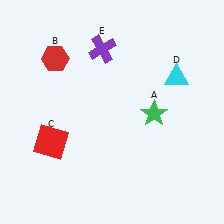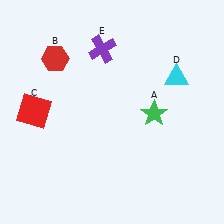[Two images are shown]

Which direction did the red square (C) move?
The red square (C) moved up.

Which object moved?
The red square (C) moved up.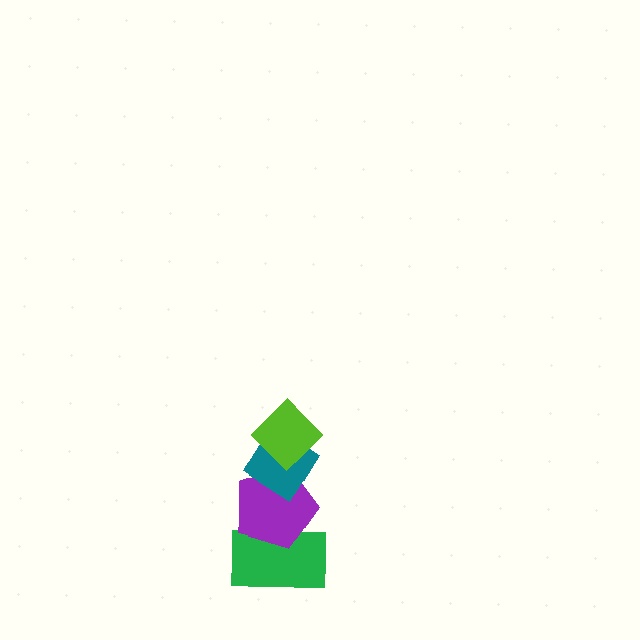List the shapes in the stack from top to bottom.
From top to bottom: the lime diamond, the teal diamond, the purple pentagon, the green rectangle.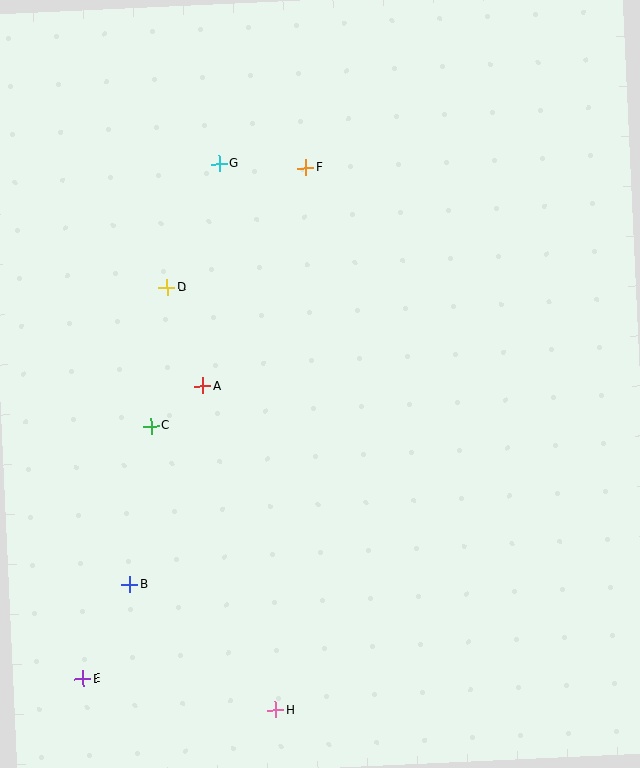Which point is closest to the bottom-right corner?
Point H is closest to the bottom-right corner.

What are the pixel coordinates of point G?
Point G is at (219, 164).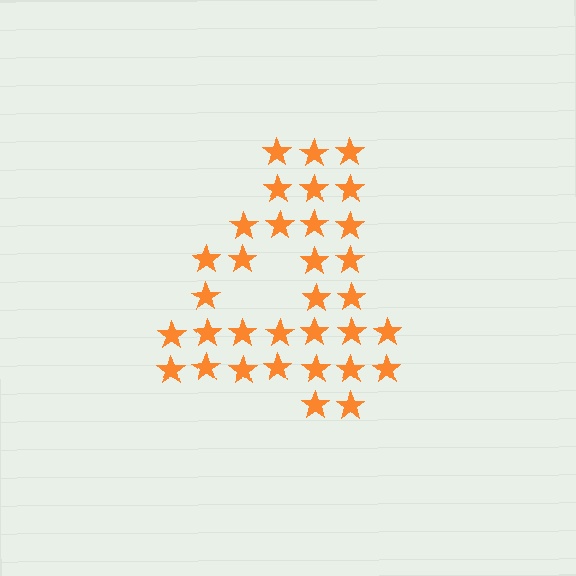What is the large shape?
The large shape is the digit 4.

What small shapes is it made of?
It is made of small stars.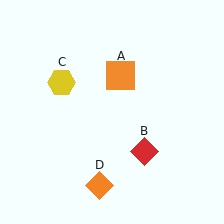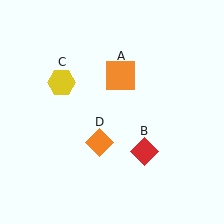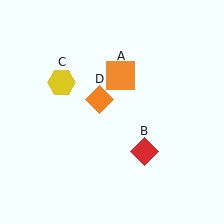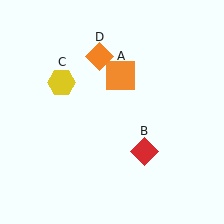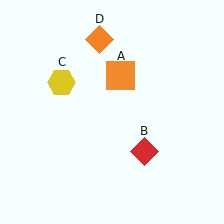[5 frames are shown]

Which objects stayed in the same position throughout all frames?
Orange square (object A) and red diamond (object B) and yellow hexagon (object C) remained stationary.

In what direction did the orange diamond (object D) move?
The orange diamond (object D) moved up.